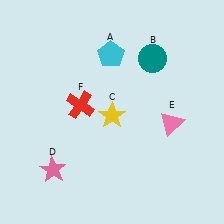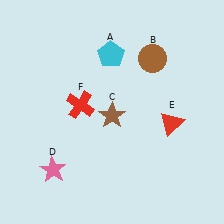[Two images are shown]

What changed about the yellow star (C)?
In Image 1, C is yellow. In Image 2, it changed to brown.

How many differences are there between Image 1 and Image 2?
There are 3 differences between the two images.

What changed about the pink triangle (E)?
In Image 1, E is pink. In Image 2, it changed to red.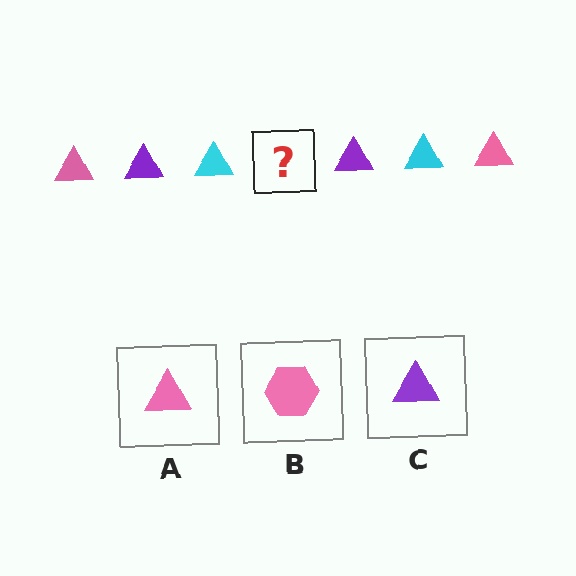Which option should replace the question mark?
Option A.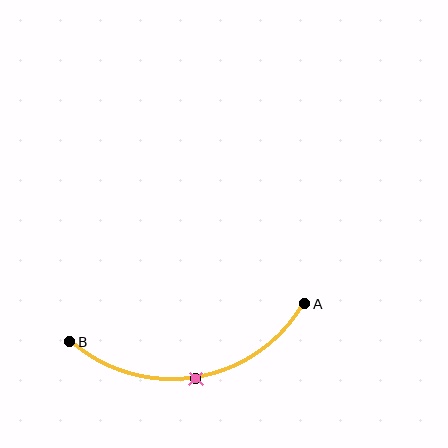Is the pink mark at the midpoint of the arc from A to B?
Yes. The pink mark lies on the arc at equal arc-length from both A and B — it is the arc midpoint.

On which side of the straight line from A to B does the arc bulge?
The arc bulges below the straight line connecting A and B.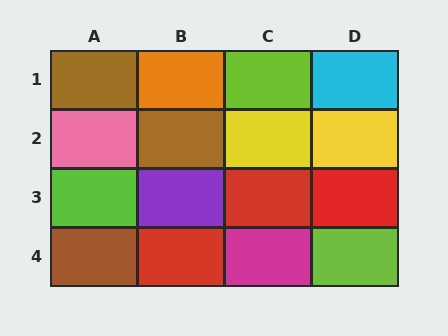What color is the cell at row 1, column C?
Lime.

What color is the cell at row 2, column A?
Pink.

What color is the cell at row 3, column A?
Lime.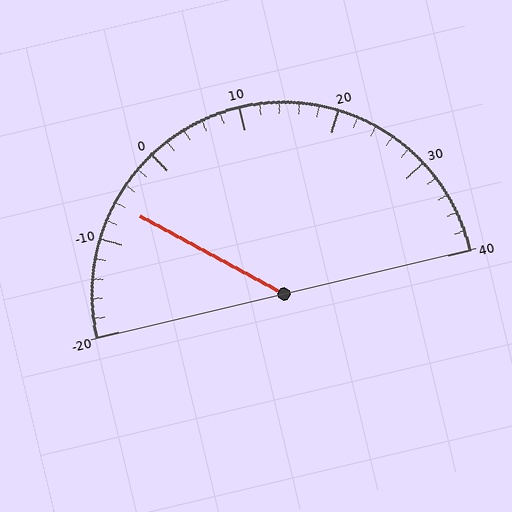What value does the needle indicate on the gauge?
The needle indicates approximately -6.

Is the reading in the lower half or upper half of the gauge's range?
The reading is in the lower half of the range (-20 to 40).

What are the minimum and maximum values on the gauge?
The gauge ranges from -20 to 40.